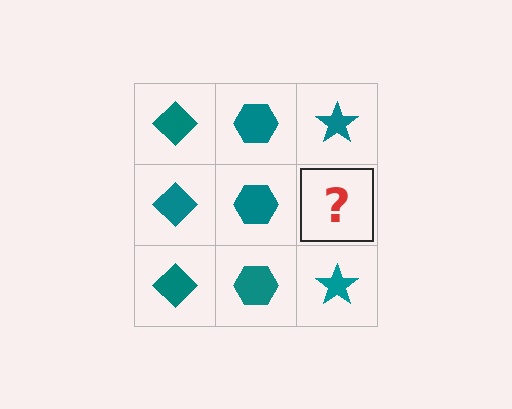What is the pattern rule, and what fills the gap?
The rule is that each column has a consistent shape. The gap should be filled with a teal star.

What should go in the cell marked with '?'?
The missing cell should contain a teal star.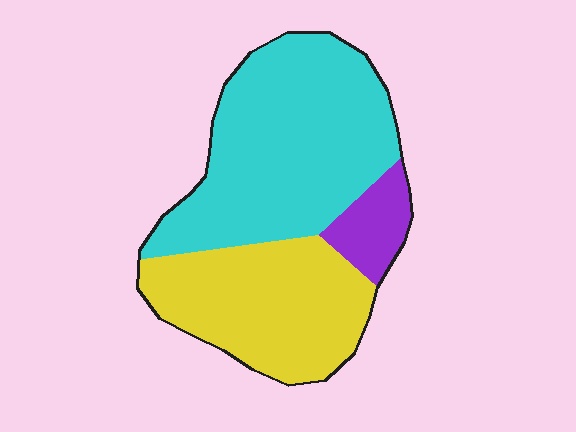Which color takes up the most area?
Cyan, at roughly 55%.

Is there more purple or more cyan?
Cyan.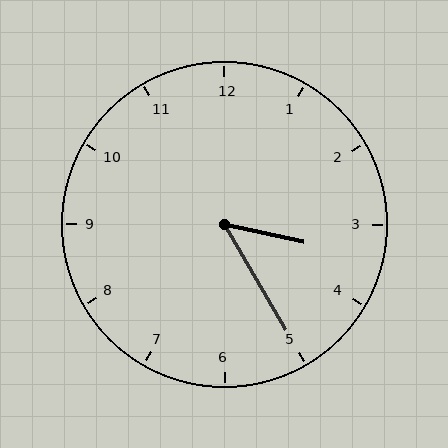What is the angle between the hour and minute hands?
Approximately 48 degrees.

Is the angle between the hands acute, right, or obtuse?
It is acute.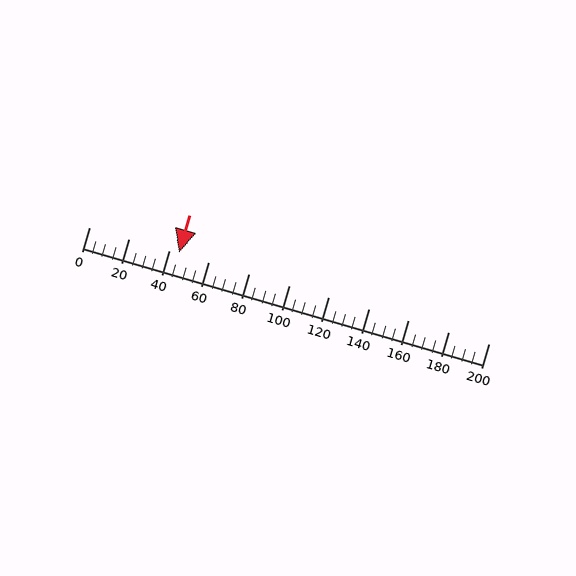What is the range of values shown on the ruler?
The ruler shows values from 0 to 200.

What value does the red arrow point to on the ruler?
The red arrow points to approximately 45.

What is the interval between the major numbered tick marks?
The major tick marks are spaced 20 units apart.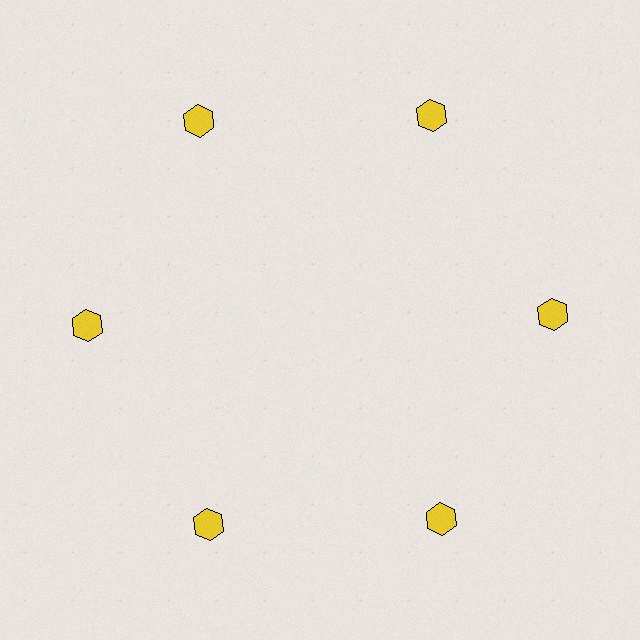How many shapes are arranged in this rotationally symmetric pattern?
There are 6 shapes, arranged in 6 groups of 1.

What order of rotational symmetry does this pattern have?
This pattern has 6-fold rotational symmetry.